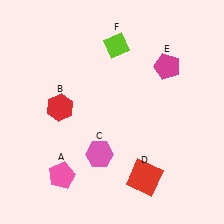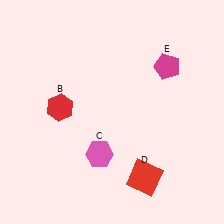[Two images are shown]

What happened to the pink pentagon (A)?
The pink pentagon (A) was removed in Image 2. It was in the bottom-left area of Image 1.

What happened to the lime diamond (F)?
The lime diamond (F) was removed in Image 2. It was in the top-right area of Image 1.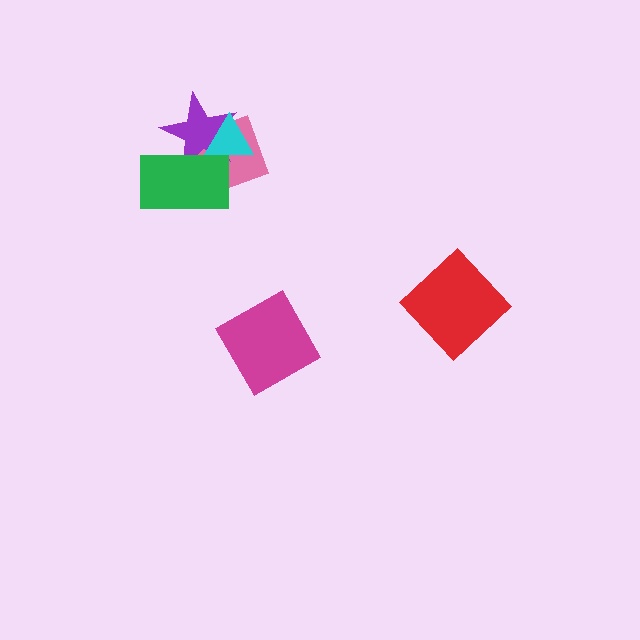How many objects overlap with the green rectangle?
3 objects overlap with the green rectangle.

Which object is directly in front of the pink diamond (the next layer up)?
The purple star is directly in front of the pink diamond.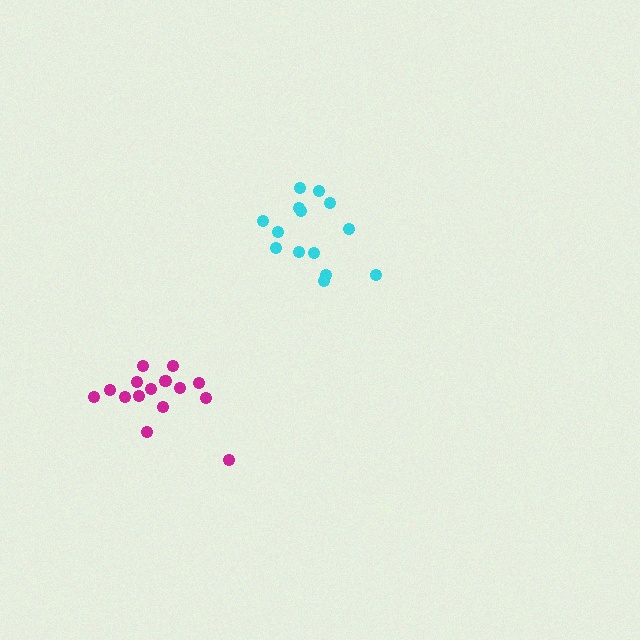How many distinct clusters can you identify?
There are 2 distinct clusters.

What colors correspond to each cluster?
The clusters are colored: cyan, magenta.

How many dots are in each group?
Group 1: 14 dots, Group 2: 15 dots (29 total).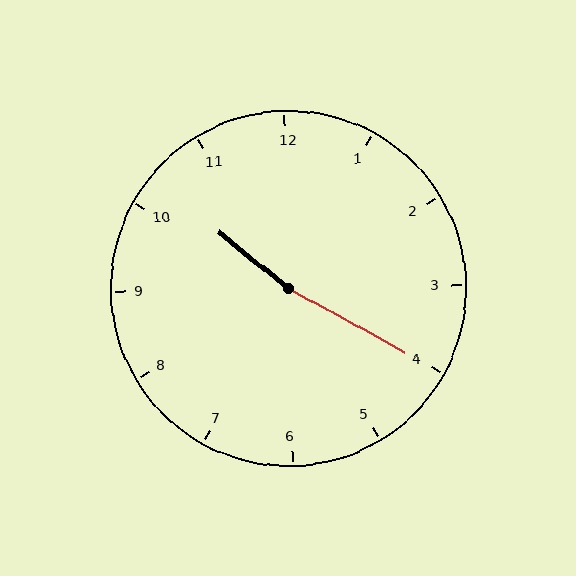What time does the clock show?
10:20.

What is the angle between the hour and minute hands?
Approximately 170 degrees.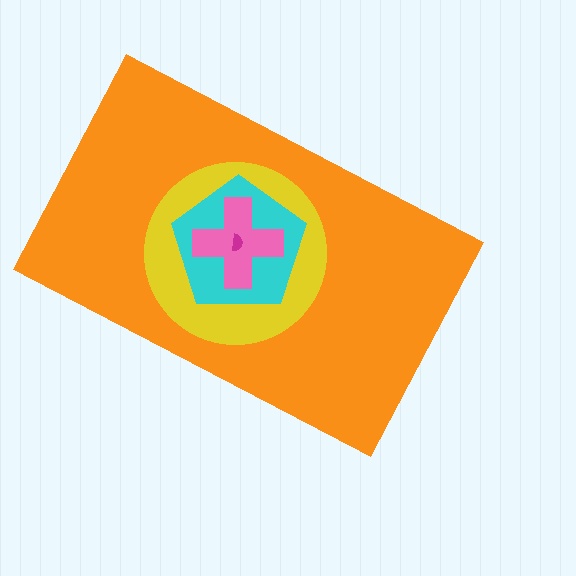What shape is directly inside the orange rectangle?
The yellow circle.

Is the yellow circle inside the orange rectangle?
Yes.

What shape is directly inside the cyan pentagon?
The pink cross.